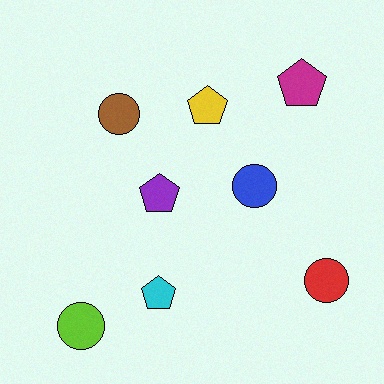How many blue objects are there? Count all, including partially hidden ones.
There is 1 blue object.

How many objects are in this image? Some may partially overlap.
There are 8 objects.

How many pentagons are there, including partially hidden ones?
There are 4 pentagons.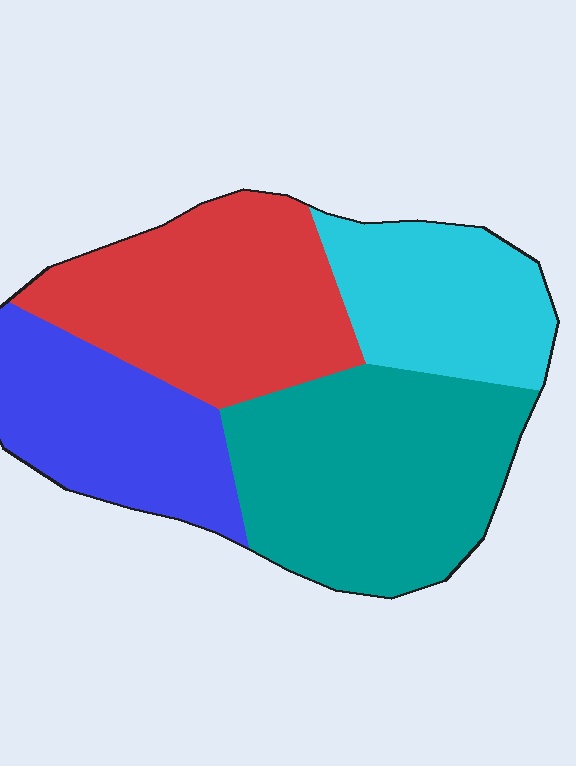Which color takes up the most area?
Teal, at roughly 35%.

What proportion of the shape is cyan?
Cyan covers 19% of the shape.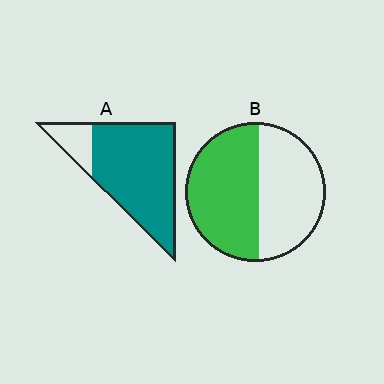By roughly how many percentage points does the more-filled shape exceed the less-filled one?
By roughly 30 percentage points (A over B).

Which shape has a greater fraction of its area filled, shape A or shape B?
Shape A.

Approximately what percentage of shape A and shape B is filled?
A is approximately 85% and B is approximately 55%.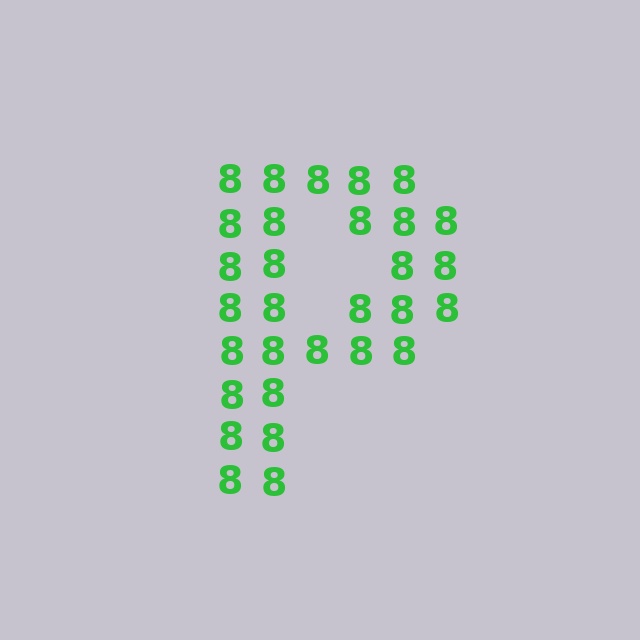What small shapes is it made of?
It is made of small digit 8's.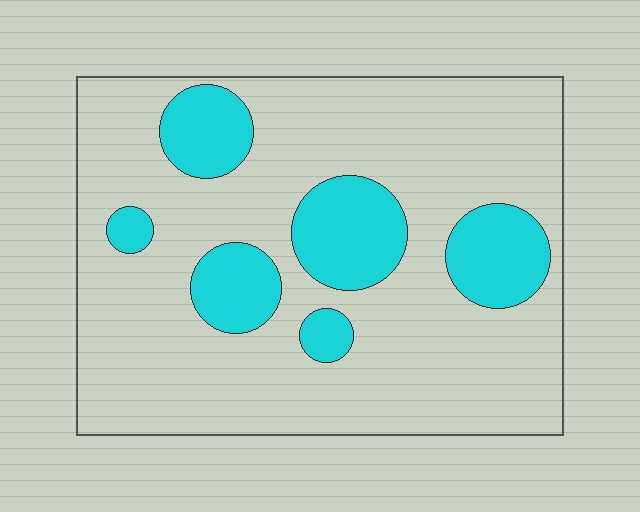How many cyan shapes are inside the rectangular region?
6.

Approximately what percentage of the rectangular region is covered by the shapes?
Approximately 20%.